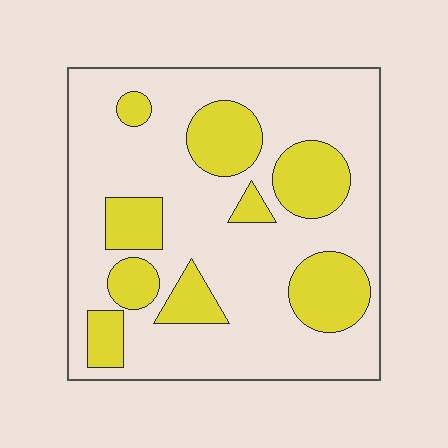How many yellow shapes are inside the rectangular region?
9.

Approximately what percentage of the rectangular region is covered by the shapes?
Approximately 25%.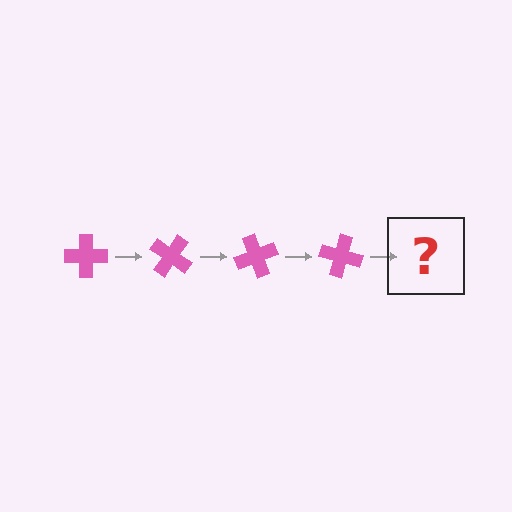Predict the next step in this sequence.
The next step is a pink cross rotated 140 degrees.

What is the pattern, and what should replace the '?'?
The pattern is that the cross rotates 35 degrees each step. The '?' should be a pink cross rotated 140 degrees.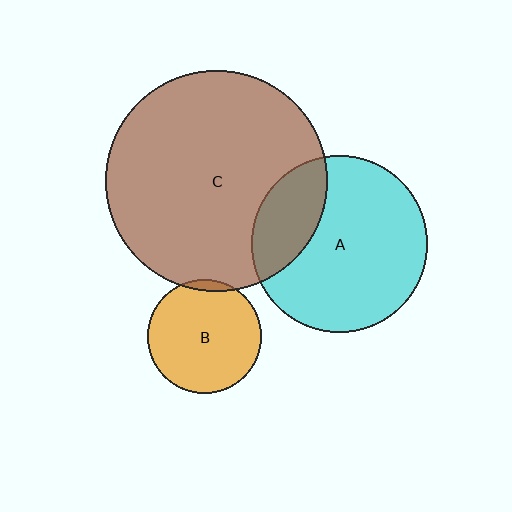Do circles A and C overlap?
Yes.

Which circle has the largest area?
Circle C (brown).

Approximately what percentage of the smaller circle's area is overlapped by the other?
Approximately 25%.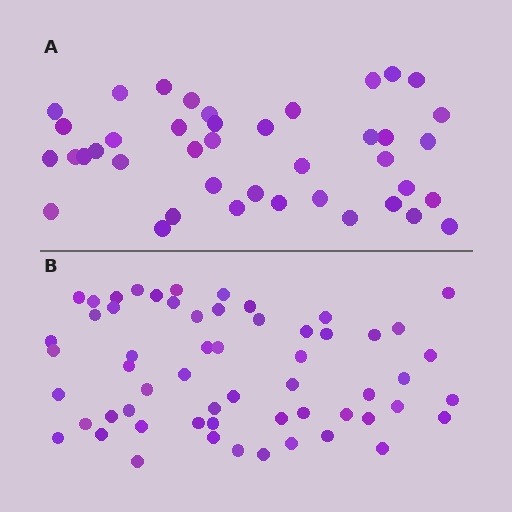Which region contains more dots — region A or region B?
Region B (the bottom region) has more dots.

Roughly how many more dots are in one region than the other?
Region B has approximately 15 more dots than region A.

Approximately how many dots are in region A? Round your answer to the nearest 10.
About 40 dots. (The exact count is 41, which rounds to 40.)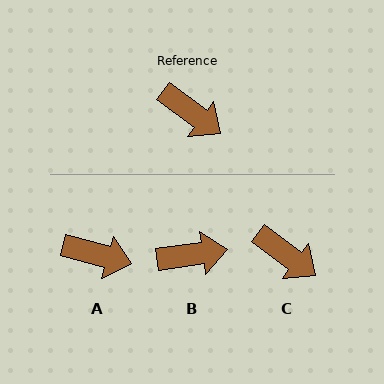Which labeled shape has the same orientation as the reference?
C.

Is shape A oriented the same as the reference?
No, it is off by about 21 degrees.